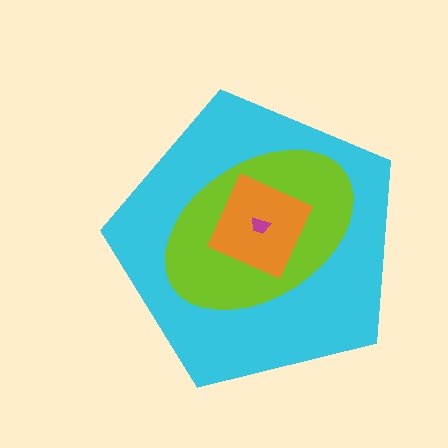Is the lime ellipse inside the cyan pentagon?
Yes.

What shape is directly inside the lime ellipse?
The orange square.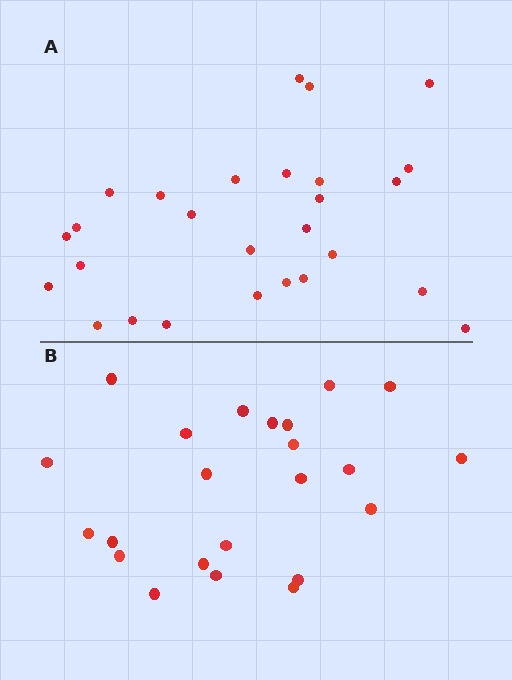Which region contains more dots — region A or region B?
Region A (the top region) has more dots.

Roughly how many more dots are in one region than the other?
Region A has about 4 more dots than region B.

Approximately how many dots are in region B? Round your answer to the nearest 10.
About 20 dots. (The exact count is 23, which rounds to 20.)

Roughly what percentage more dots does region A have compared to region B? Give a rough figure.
About 15% more.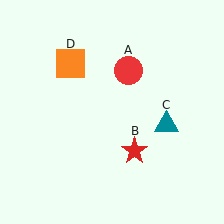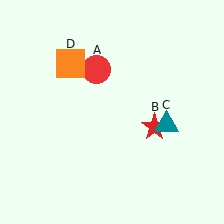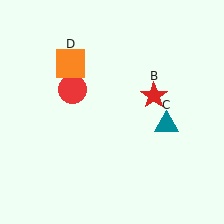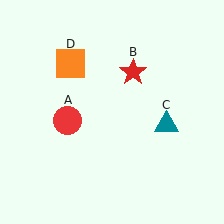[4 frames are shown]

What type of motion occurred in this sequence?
The red circle (object A), red star (object B) rotated counterclockwise around the center of the scene.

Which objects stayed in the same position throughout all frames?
Teal triangle (object C) and orange square (object D) remained stationary.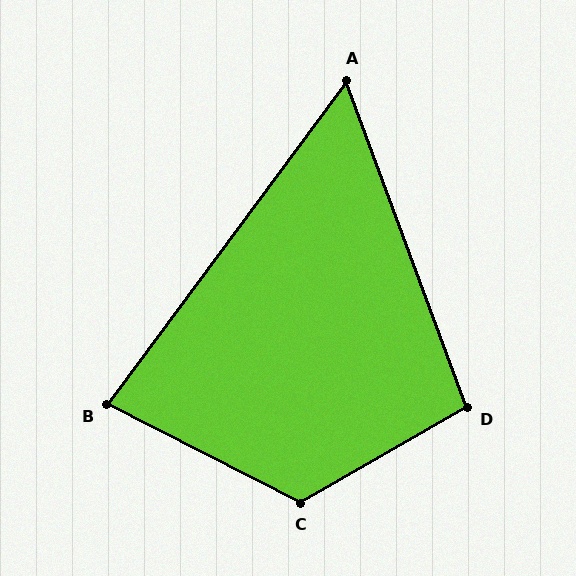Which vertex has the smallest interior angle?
A, at approximately 57 degrees.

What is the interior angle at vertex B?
Approximately 81 degrees (acute).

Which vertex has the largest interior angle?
C, at approximately 123 degrees.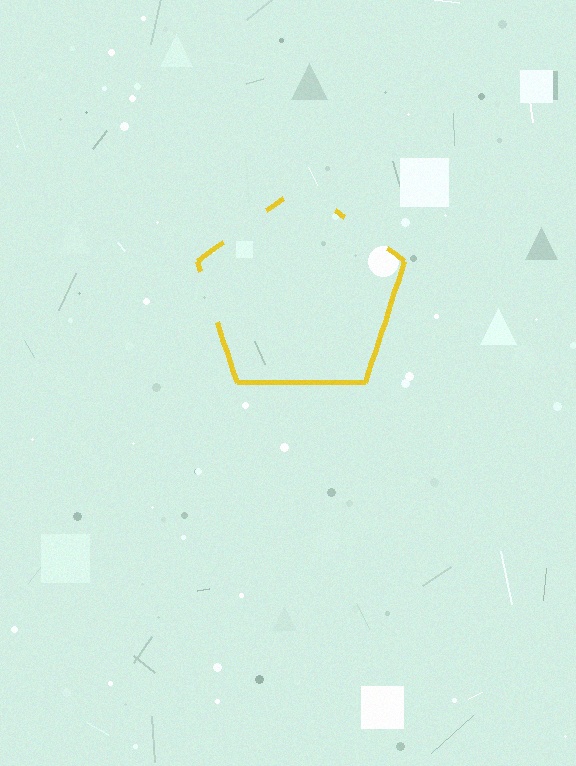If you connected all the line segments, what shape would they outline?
They would outline a pentagon.